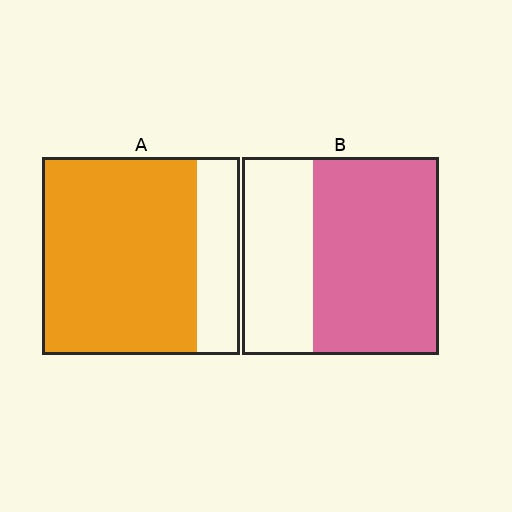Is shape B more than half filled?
Yes.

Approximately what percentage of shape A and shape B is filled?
A is approximately 80% and B is approximately 65%.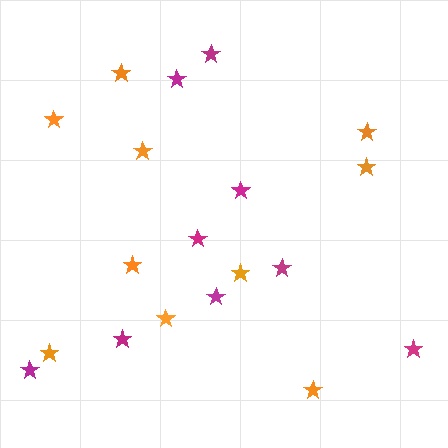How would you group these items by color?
There are 2 groups: one group of magenta stars (9) and one group of orange stars (10).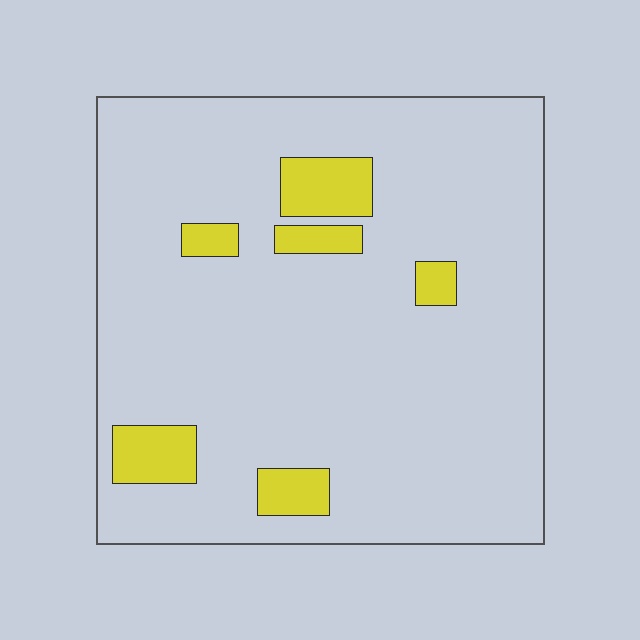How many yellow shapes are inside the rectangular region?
6.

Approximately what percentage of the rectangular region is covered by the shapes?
Approximately 10%.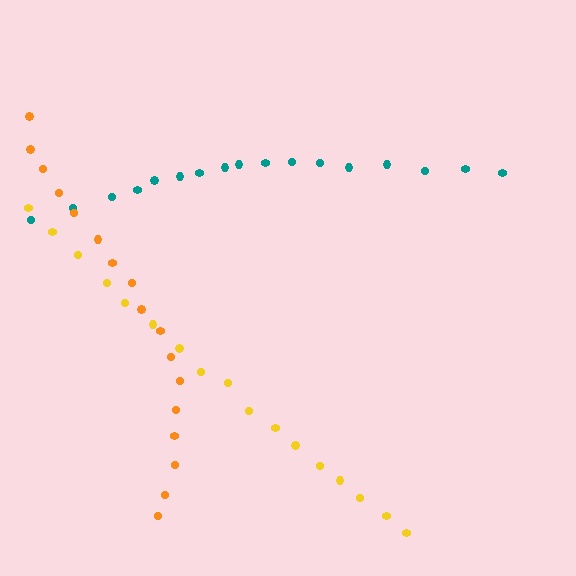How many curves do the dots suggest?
There are 3 distinct paths.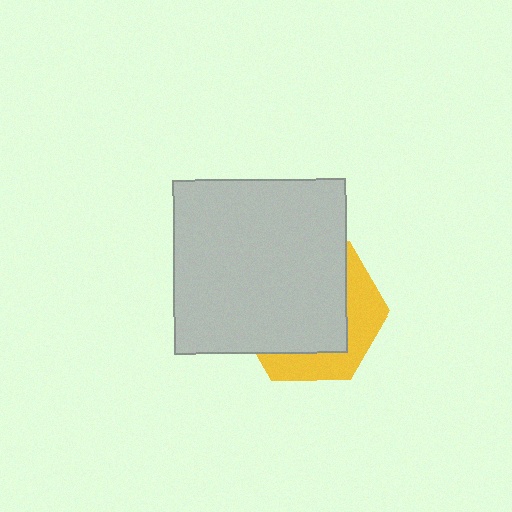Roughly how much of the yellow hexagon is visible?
A small part of it is visible (roughly 33%).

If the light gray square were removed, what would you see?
You would see the complete yellow hexagon.